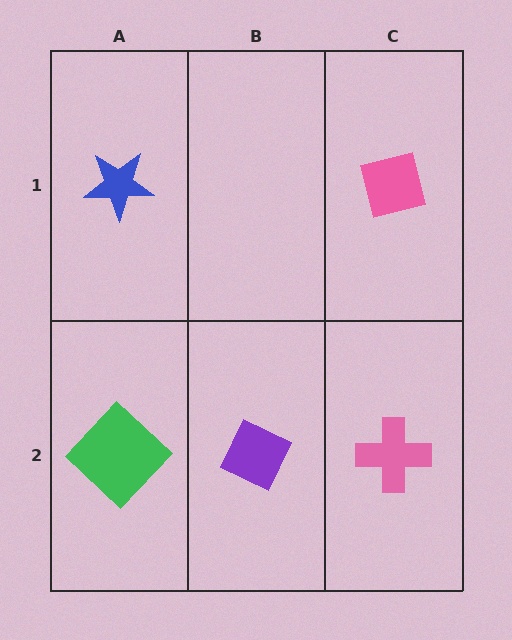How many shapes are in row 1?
2 shapes.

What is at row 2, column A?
A green diamond.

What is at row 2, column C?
A pink cross.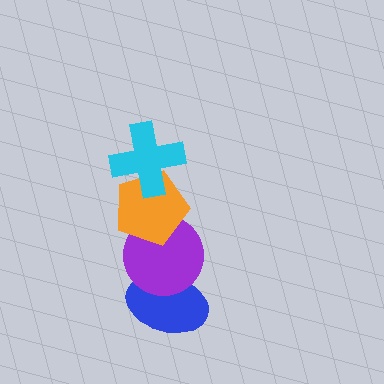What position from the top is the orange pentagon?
The orange pentagon is 2nd from the top.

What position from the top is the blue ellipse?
The blue ellipse is 4th from the top.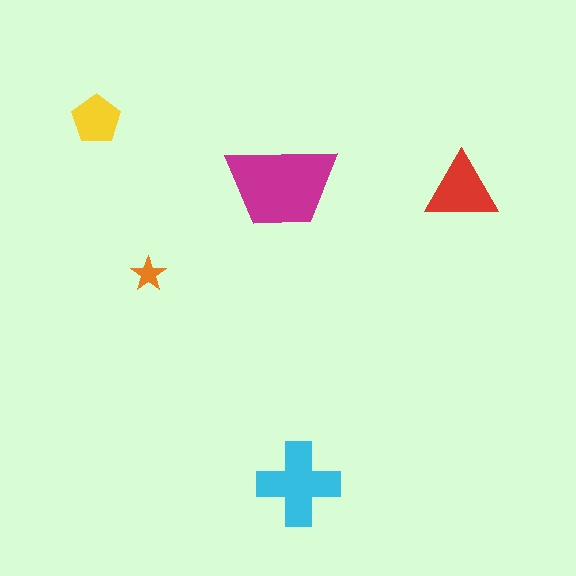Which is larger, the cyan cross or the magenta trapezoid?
The magenta trapezoid.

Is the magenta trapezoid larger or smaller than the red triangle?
Larger.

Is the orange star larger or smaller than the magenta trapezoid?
Smaller.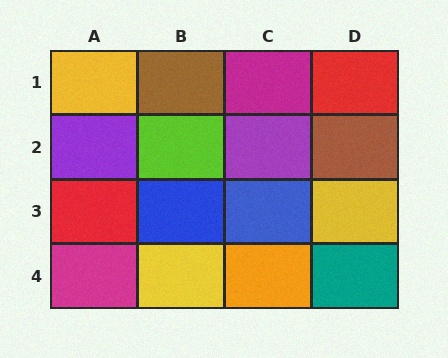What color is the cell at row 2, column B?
Lime.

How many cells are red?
2 cells are red.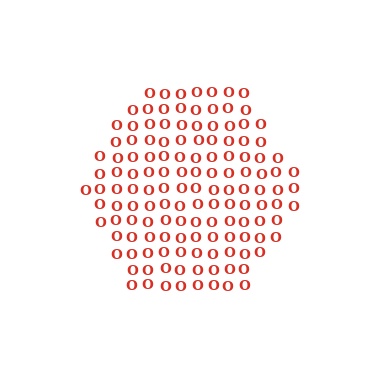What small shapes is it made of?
It is made of small letter O's.